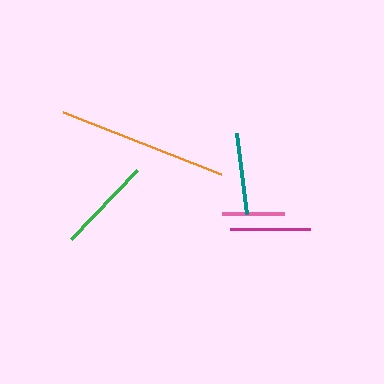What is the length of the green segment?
The green segment is approximately 95 pixels long.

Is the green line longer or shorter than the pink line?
The green line is longer than the pink line.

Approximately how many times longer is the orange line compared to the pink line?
The orange line is approximately 2.7 times the length of the pink line.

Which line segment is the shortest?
The pink line is the shortest at approximately 62 pixels.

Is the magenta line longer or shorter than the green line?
The green line is longer than the magenta line.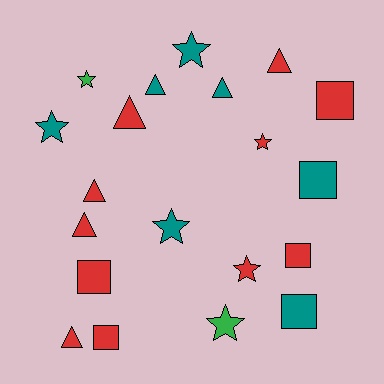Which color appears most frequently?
Red, with 11 objects.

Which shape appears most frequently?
Triangle, with 7 objects.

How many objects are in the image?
There are 20 objects.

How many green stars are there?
There are 2 green stars.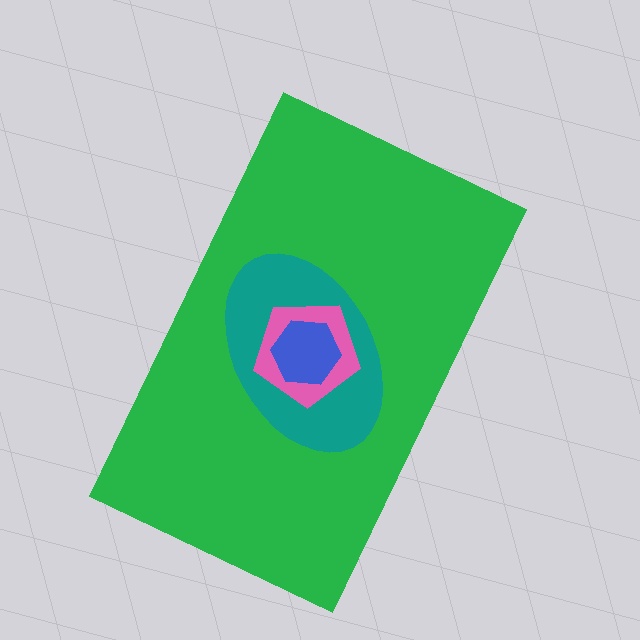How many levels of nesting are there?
4.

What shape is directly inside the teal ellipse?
The pink pentagon.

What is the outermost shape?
The green rectangle.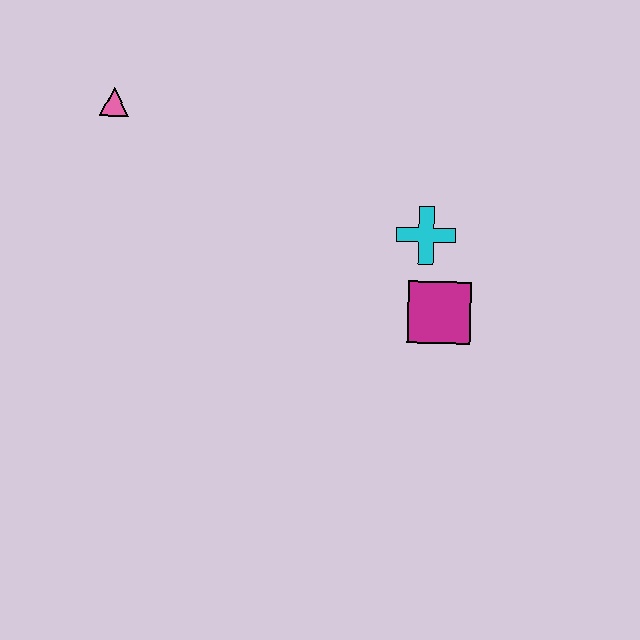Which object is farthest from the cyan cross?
The pink triangle is farthest from the cyan cross.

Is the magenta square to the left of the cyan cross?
No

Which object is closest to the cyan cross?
The magenta square is closest to the cyan cross.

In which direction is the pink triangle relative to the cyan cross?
The pink triangle is to the left of the cyan cross.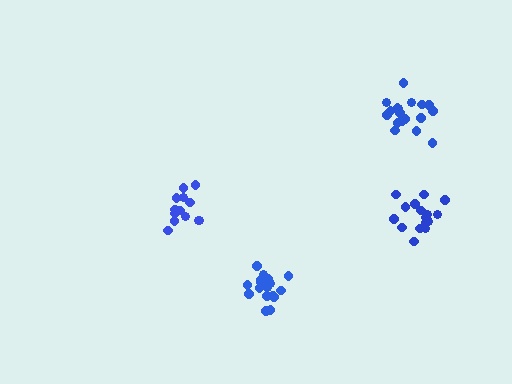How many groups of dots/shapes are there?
There are 4 groups.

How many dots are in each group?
Group 1: 19 dots, Group 2: 16 dots, Group 3: 18 dots, Group 4: 13 dots (66 total).